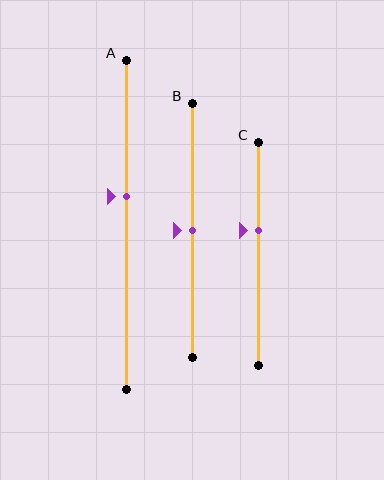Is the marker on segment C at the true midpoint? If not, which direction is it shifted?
No, the marker on segment C is shifted upward by about 10% of the segment length.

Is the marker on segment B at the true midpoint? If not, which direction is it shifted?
Yes, the marker on segment B is at the true midpoint.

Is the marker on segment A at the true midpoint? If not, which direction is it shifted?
No, the marker on segment A is shifted upward by about 9% of the segment length.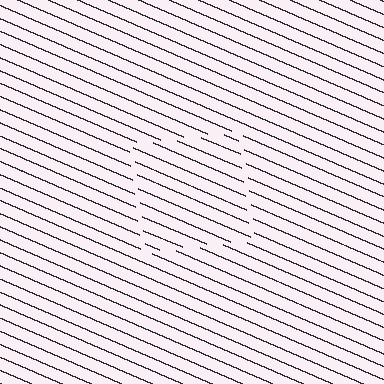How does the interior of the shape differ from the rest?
The interior of the shape contains the same grating, shifted by half a period — the contour is defined by the phase discontinuity where line-ends from the inner and outer gratings abut.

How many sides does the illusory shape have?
4 sides — the line-ends trace a square.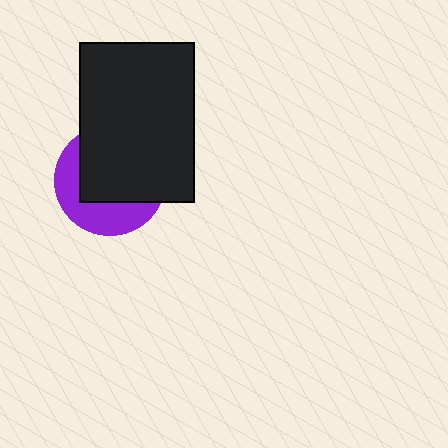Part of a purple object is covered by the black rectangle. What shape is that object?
It is a circle.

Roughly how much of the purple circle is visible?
A small part of it is visible (roughly 39%).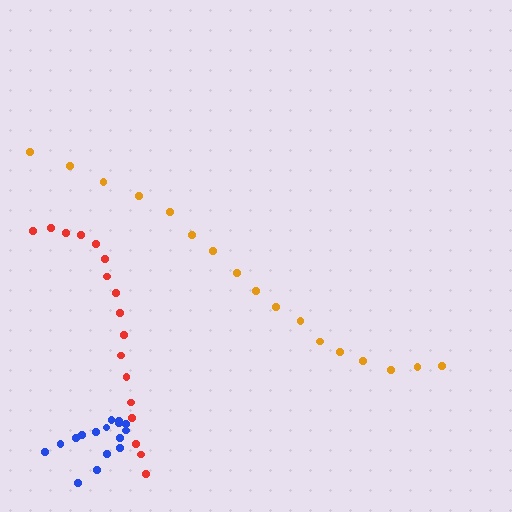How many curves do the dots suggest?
There are 3 distinct paths.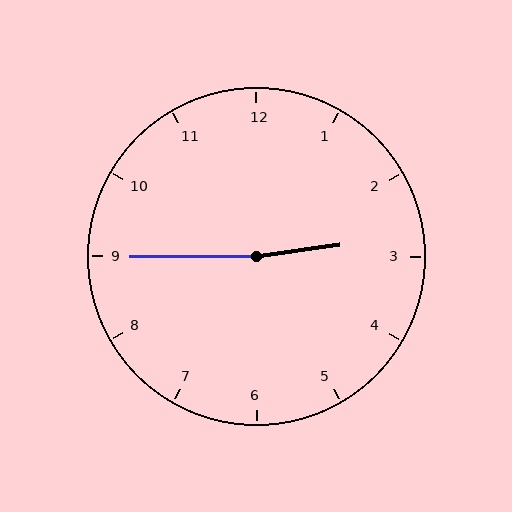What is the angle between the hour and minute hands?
Approximately 172 degrees.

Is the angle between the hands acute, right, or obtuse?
It is obtuse.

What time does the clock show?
2:45.